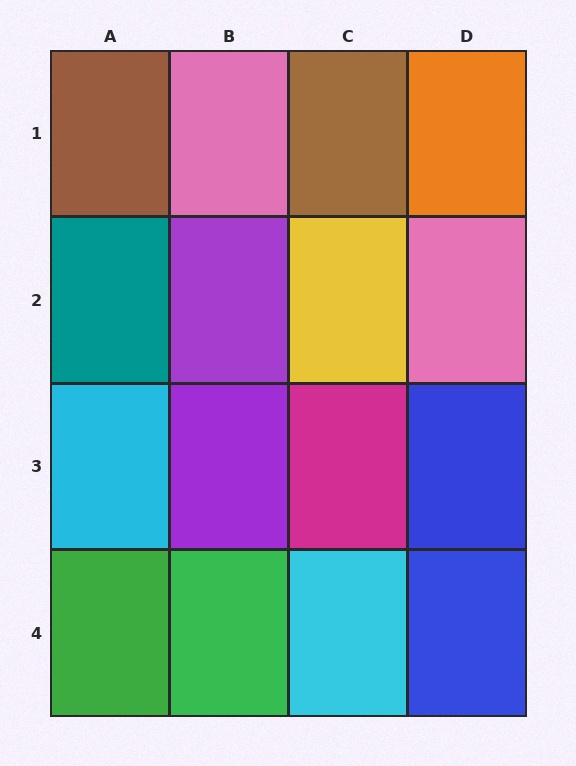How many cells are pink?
2 cells are pink.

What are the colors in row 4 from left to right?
Green, green, cyan, blue.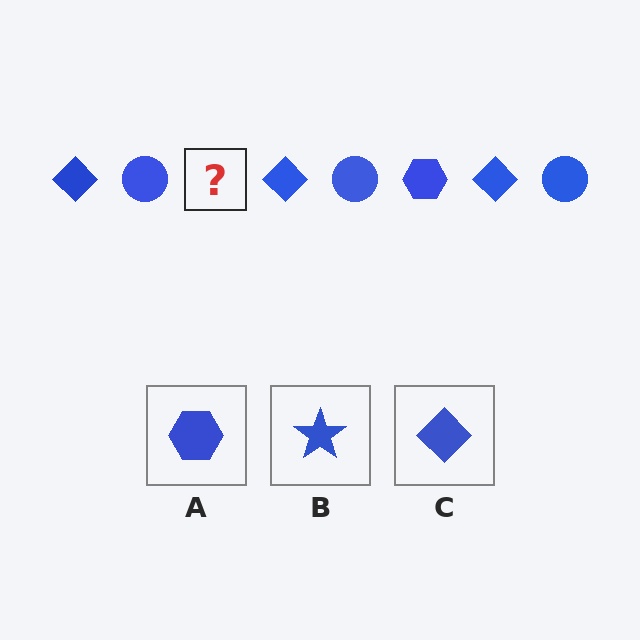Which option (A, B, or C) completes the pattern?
A.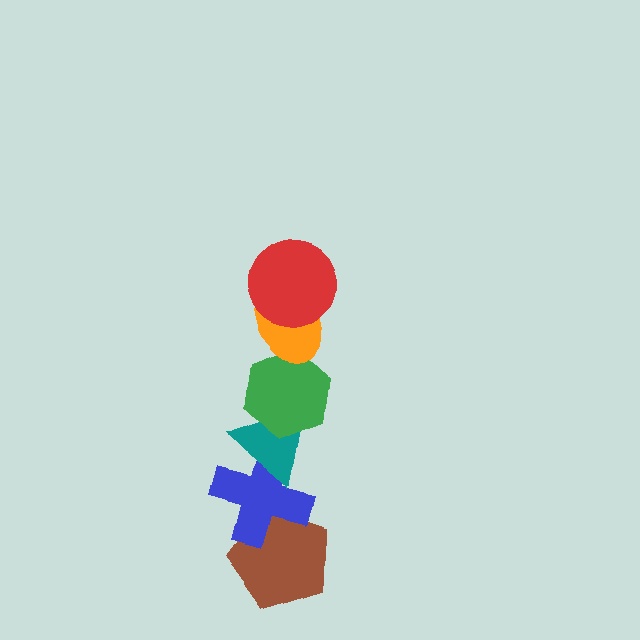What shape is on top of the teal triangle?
The green hexagon is on top of the teal triangle.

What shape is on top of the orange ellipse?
The red circle is on top of the orange ellipse.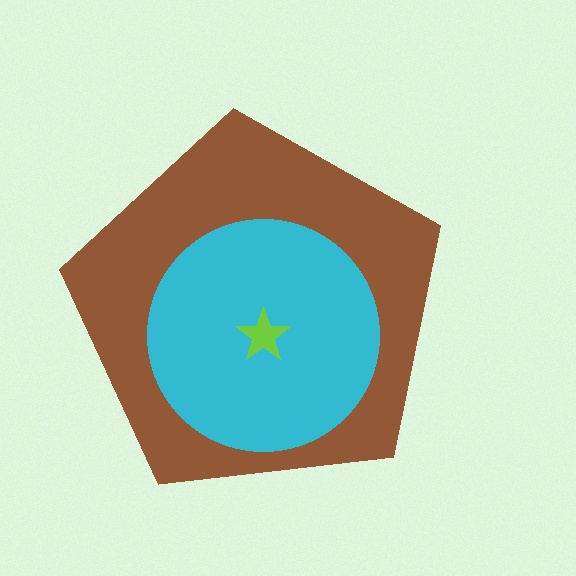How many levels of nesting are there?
3.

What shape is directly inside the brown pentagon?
The cyan circle.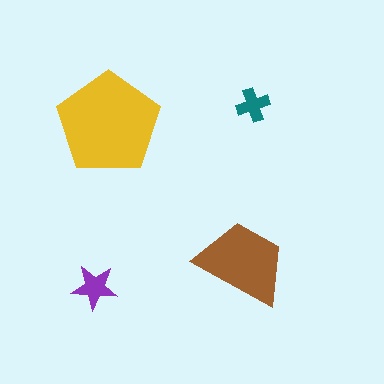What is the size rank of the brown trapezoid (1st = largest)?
2nd.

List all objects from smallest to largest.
The teal cross, the purple star, the brown trapezoid, the yellow pentagon.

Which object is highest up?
The teal cross is topmost.